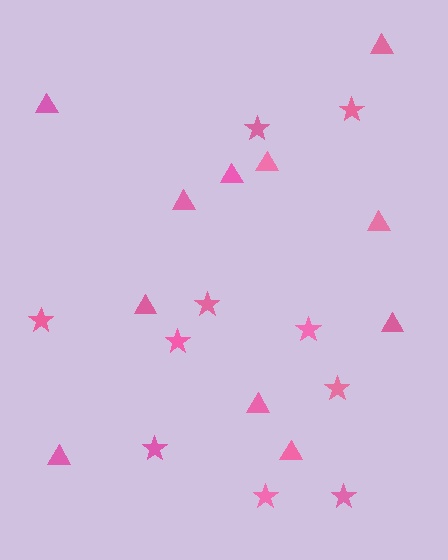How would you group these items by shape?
There are 2 groups: one group of stars (10) and one group of triangles (11).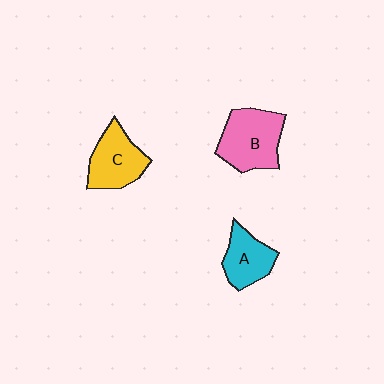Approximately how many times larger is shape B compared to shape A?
Approximately 1.5 times.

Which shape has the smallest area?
Shape A (cyan).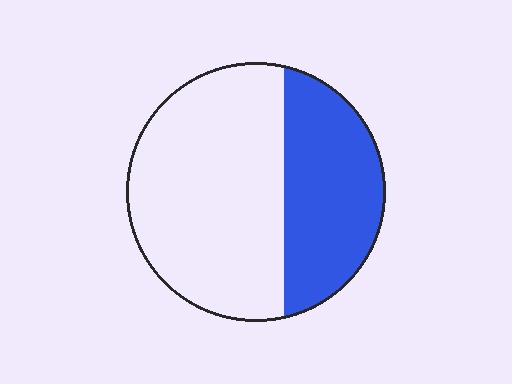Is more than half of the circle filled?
No.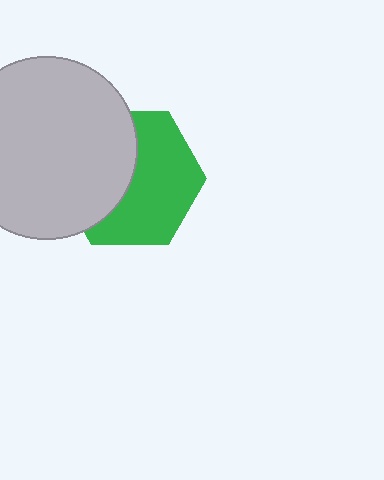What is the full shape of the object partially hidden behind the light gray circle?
The partially hidden object is a green hexagon.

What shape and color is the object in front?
The object in front is a light gray circle.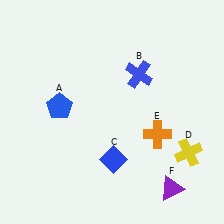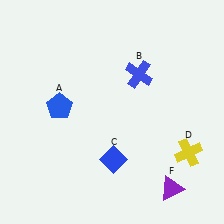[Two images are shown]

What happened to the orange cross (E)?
The orange cross (E) was removed in Image 2. It was in the bottom-right area of Image 1.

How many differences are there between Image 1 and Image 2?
There is 1 difference between the two images.